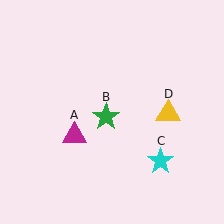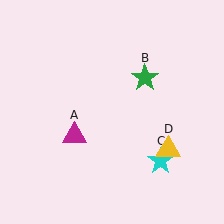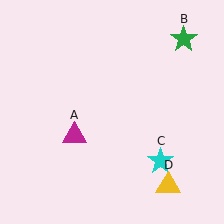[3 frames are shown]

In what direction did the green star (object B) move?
The green star (object B) moved up and to the right.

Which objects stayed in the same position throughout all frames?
Magenta triangle (object A) and cyan star (object C) remained stationary.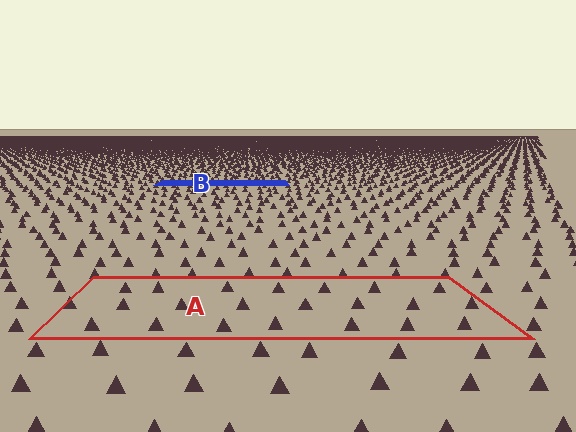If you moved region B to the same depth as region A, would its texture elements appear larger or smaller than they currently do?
They would appear larger. At a closer depth, the same texture elements are projected at a bigger on-screen size.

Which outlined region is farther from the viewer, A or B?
Region B is farther from the viewer — the texture elements inside it appear smaller and more densely packed.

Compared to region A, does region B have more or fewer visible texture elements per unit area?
Region B has more texture elements per unit area — they are packed more densely because it is farther away.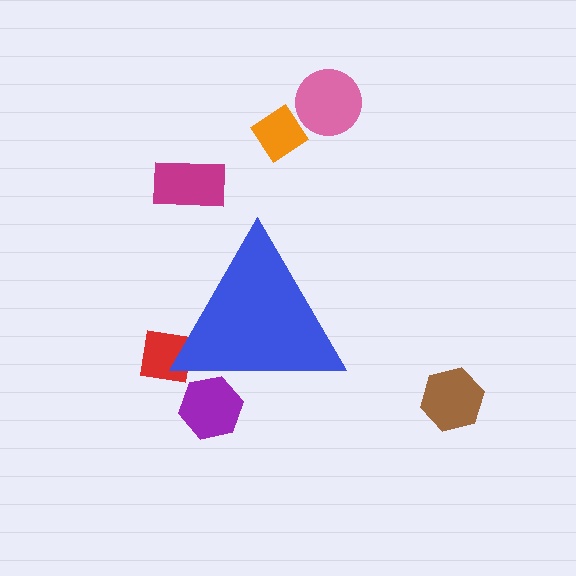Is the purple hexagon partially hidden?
Yes, the purple hexagon is partially hidden behind the blue triangle.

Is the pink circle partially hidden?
No, the pink circle is fully visible.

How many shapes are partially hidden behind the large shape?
2 shapes are partially hidden.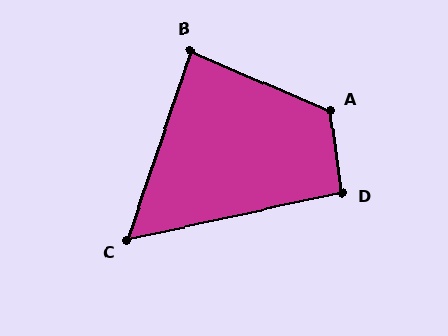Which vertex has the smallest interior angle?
C, at approximately 59 degrees.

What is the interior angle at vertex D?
Approximately 94 degrees (approximately right).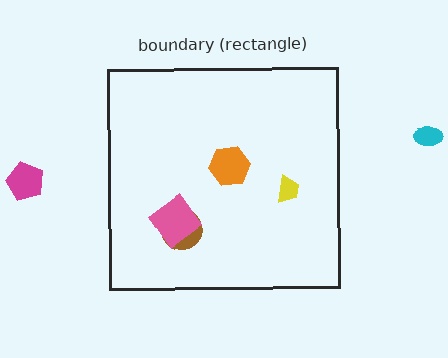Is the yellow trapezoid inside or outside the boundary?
Inside.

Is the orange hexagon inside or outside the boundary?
Inside.